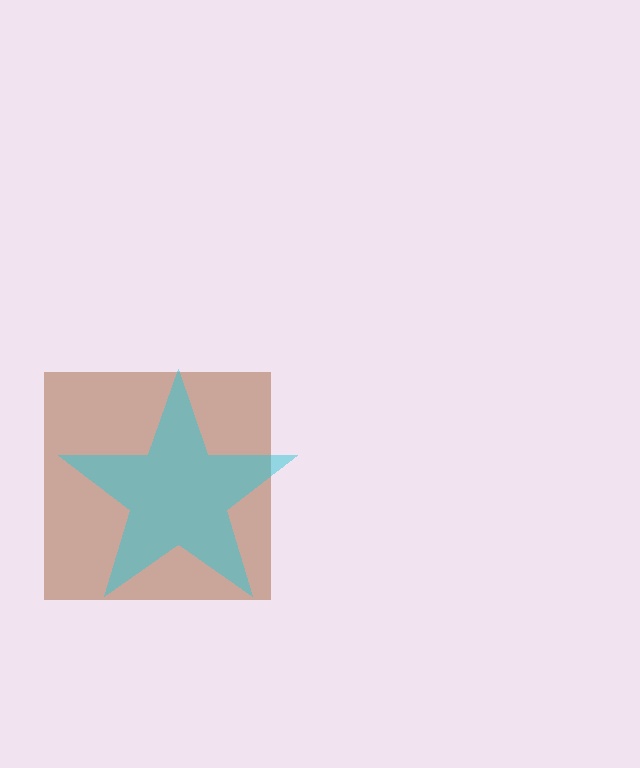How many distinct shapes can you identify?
There are 2 distinct shapes: a brown square, a cyan star.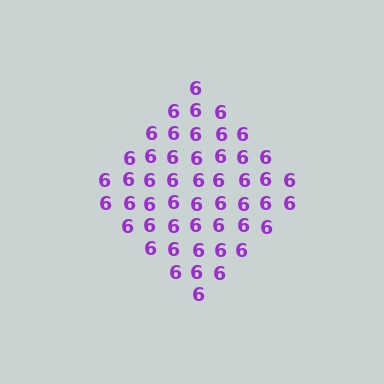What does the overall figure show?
The overall figure shows a diamond.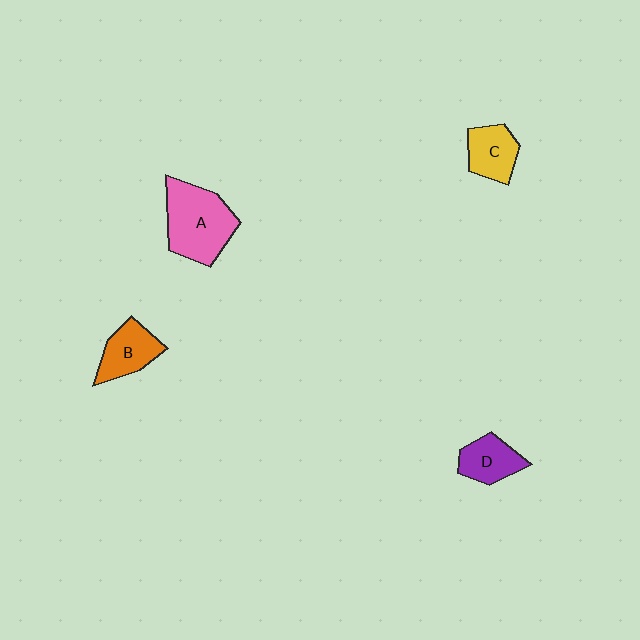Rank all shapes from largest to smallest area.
From largest to smallest: A (pink), B (orange), C (yellow), D (purple).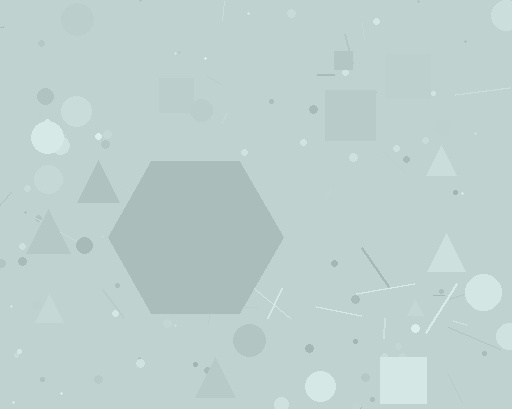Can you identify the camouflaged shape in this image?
The camouflaged shape is a hexagon.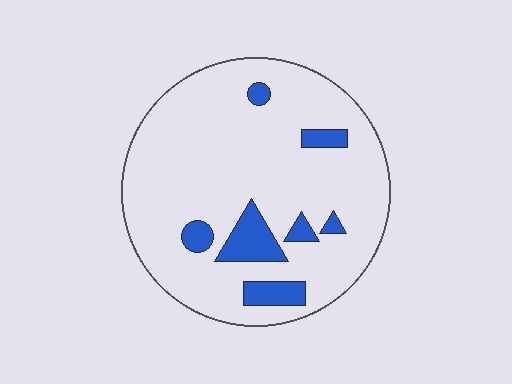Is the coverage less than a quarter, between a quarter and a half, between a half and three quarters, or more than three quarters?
Less than a quarter.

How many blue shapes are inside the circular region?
7.